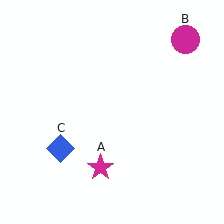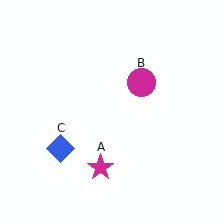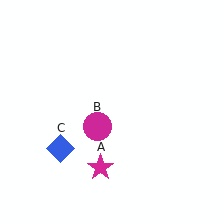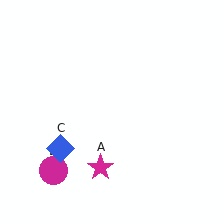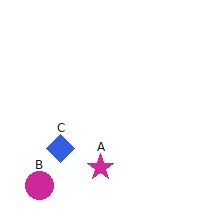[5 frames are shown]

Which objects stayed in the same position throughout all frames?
Magenta star (object A) and blue diamond (object C) remained stationary.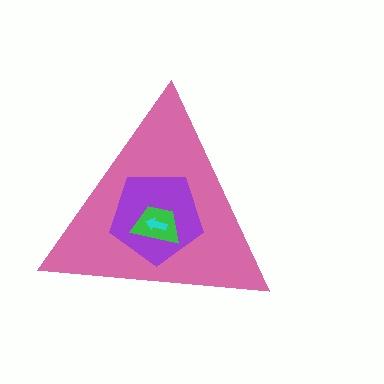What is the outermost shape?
The pink triangle.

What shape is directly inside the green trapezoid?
The cyan arrow.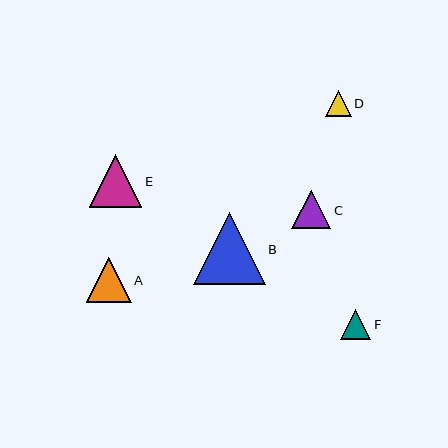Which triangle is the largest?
Triangle B is the largest with a size of approximately 72 pixels.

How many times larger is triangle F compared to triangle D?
Triangle F is approximately 1.2 times the size of triangle D.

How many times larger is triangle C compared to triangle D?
Triangle C is approximately 1.5 times the size of triangle D.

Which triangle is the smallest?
Triangle D is the smallest with a size of approximately 26 pixels.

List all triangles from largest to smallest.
From largest to smallest: B, E, A, C, F, D.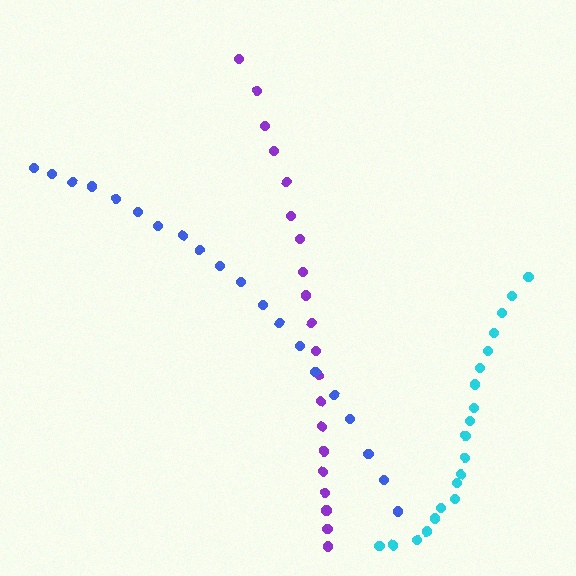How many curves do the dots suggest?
There are 3 distinct paths.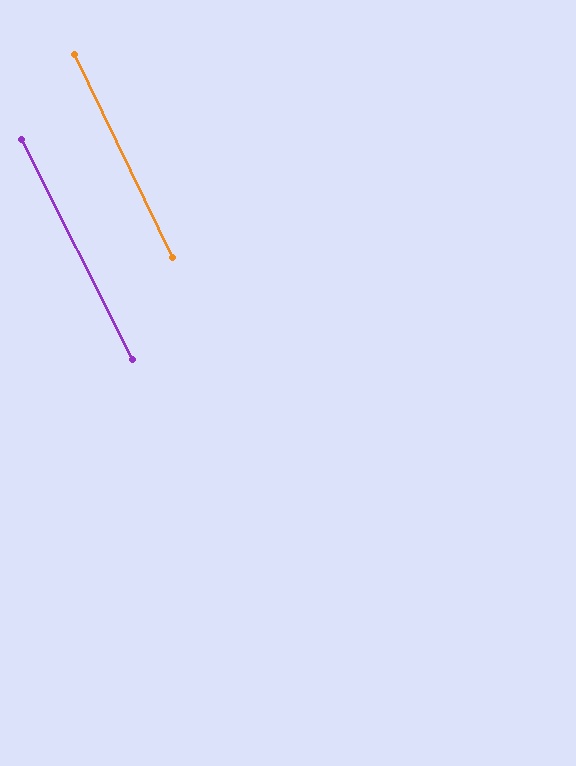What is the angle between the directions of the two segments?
Approximately 1 degree.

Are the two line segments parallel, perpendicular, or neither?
Parallel — their directions differ by only 0.8°.